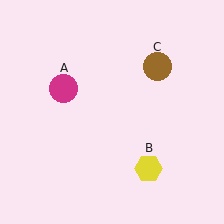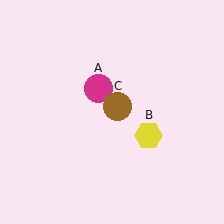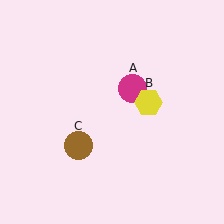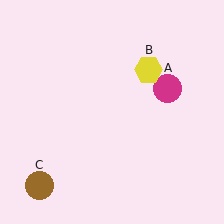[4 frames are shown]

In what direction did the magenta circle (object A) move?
The magenta circle (object A) moved right.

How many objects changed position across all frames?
3 objects changed position: magenta circle (object A), yellow hexagon (object B), brown circle (object C).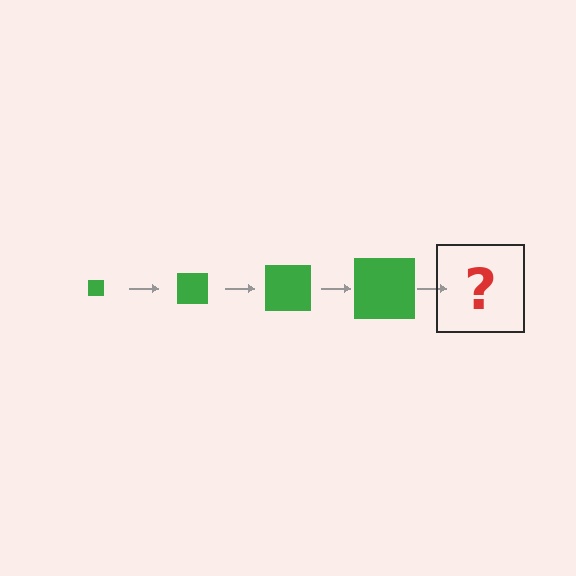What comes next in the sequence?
The next element should be a green square, larger than the previous one.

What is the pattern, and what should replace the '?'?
The pattern is that the square gets progressively larger each step. The '?' should be a green square, larger than the previous one.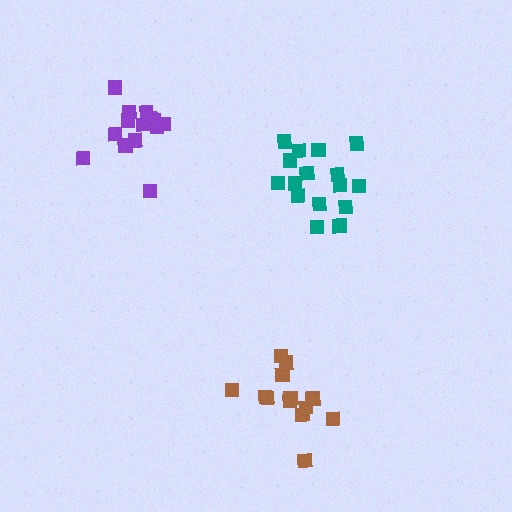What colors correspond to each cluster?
The clusters are colored: teal, brown, purple.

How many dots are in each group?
Group 1: 16 dots, Group 2: 13 dots, Group 3: 14 dots (43 total).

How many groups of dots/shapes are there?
There are 3 groups.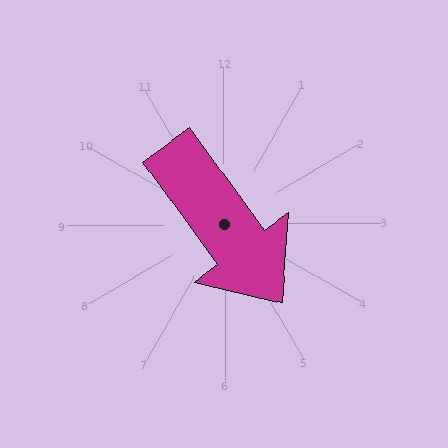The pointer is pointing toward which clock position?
Roughly 5 o'clock.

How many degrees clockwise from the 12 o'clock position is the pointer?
Approximately 144 degrees.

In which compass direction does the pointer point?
Southeast.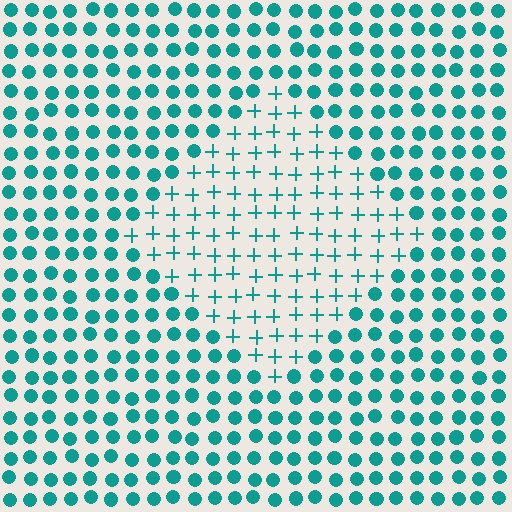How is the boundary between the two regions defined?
The boundary is defined by a change in element shape: plus signs inside vs. circles outside. All elements share the same color and spacing.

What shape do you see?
I see a diamond.